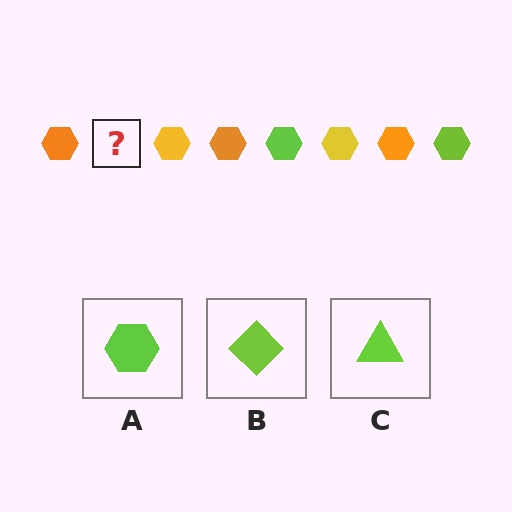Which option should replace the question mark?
Option A.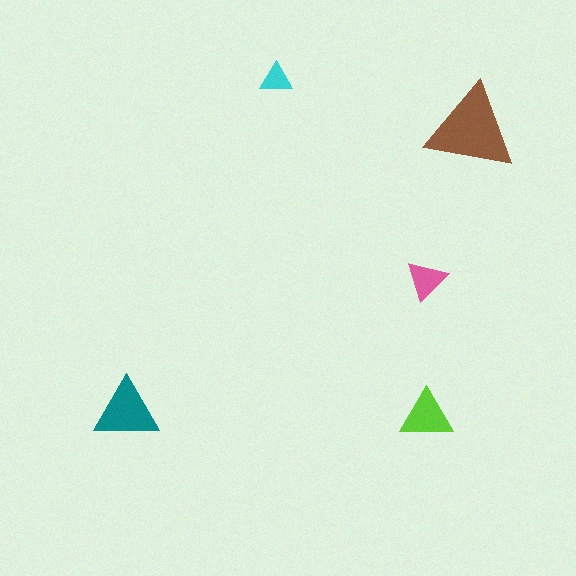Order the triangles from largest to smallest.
the brown one, the teal one, the lime one, the pink one, the cyan one.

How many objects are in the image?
There are 5 objects in the image.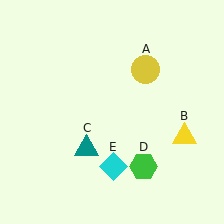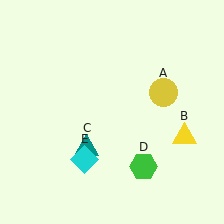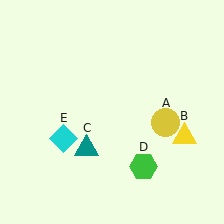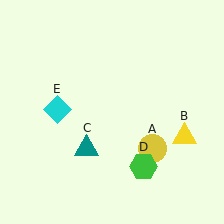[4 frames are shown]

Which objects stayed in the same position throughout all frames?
Yellow triangle (object B) and teal triangle (object C) and green hexagon (object D) remained stationary.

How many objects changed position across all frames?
2 objects changed position: yellow circle (object A), cyan diamond (object E).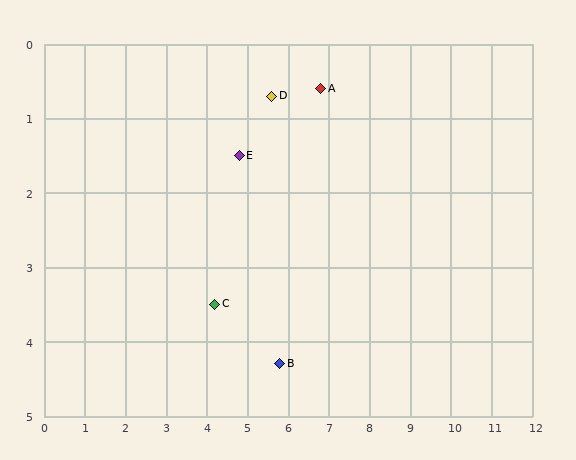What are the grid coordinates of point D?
Point D is at approximately (5.6, 0.7).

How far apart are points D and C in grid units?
Points D and C are about 3.1 grid units apart.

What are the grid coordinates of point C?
Point C is at approximately (4.2, 3.5).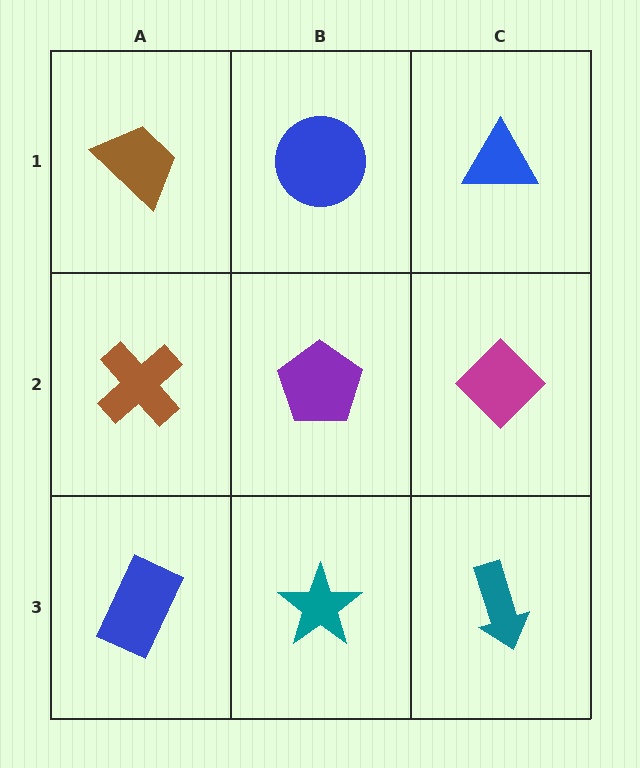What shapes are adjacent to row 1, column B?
A purple pentagon (row 2, column B), a brown trapezoid (row 1, column A), a blue triangle (row 1, column C).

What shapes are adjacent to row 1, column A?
A brown cross (row 2, column A), a blue circle (row 1, column B).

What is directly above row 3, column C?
A magenta diamond.